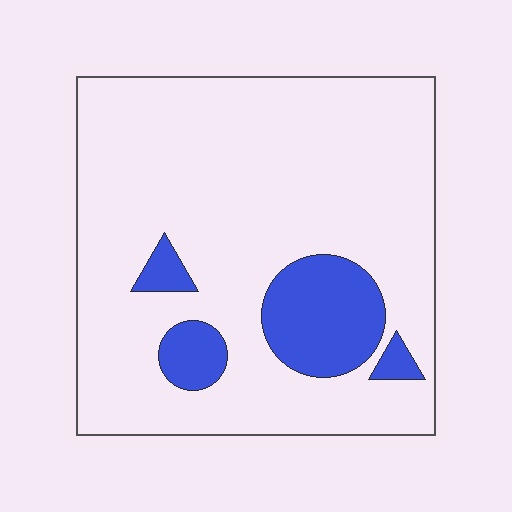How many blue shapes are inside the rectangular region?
4.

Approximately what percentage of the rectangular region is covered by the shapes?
Approximately 15%.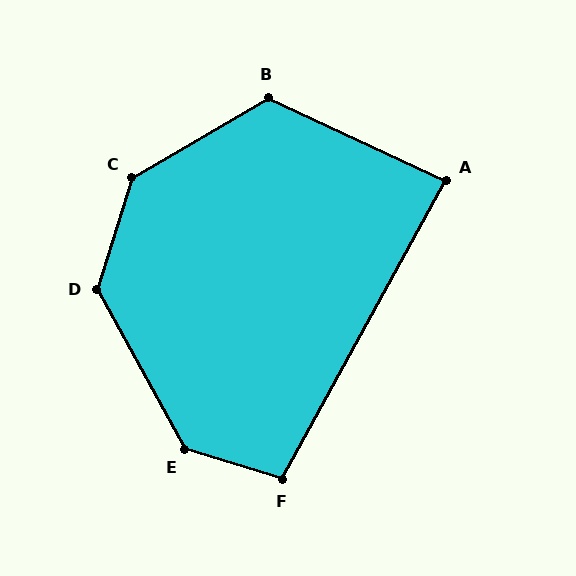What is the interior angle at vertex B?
Approximately 125 degrees (obtuse).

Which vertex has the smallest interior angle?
A, at approximately 86 degrees.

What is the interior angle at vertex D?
Approximately 134 degrees (obtuse).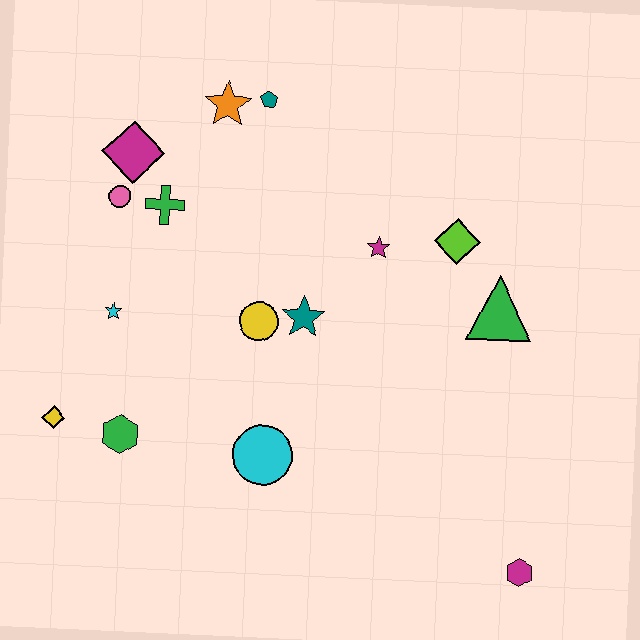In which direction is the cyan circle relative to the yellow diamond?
The cyan circle is to the right of the yellow diamond.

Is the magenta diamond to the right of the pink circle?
Yes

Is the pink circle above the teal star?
Yes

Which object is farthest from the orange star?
The magenta hexagon is farthest from the orange star.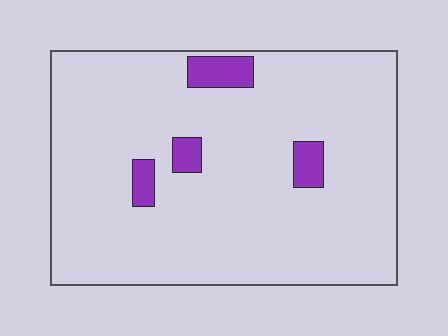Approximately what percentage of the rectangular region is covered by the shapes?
Approximately 5%.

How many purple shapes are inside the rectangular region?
4.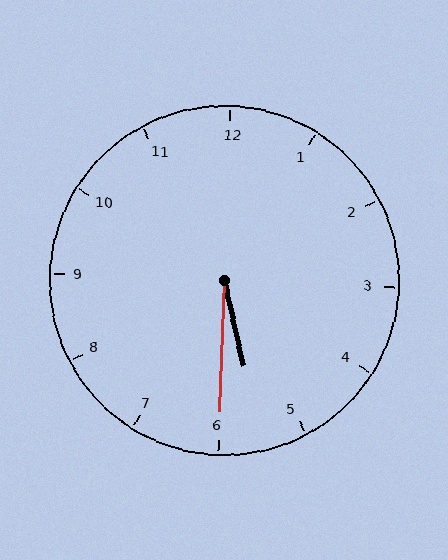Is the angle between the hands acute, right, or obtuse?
It is acute.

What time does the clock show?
5:30.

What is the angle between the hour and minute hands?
Approximately 15 degrees.